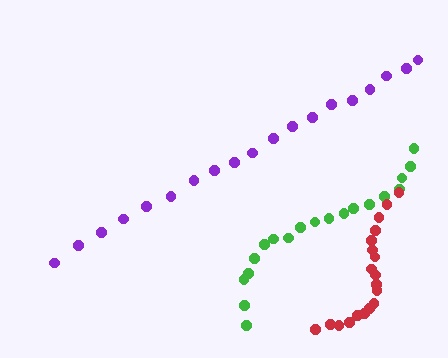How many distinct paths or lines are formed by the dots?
There are 3 distinct paths.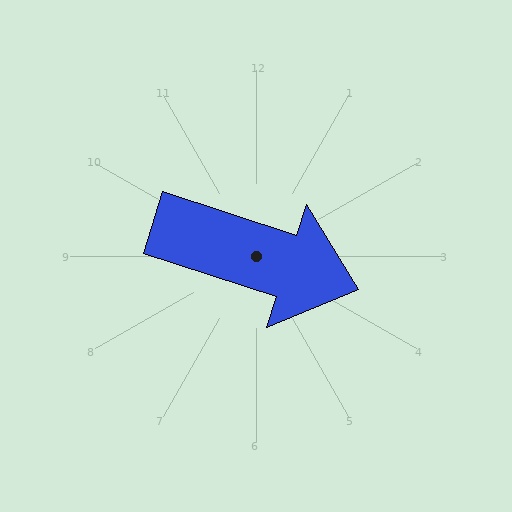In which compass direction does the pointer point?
East.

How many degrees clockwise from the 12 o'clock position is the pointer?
Approximately 108 degrees.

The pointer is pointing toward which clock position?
Roughly 4 o'clock.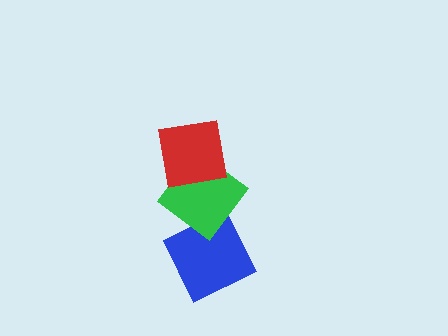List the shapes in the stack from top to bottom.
From top to bottom: the red square, the green diamond, the blue diamond.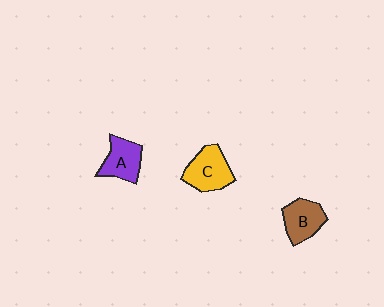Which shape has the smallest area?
Shape A (purple).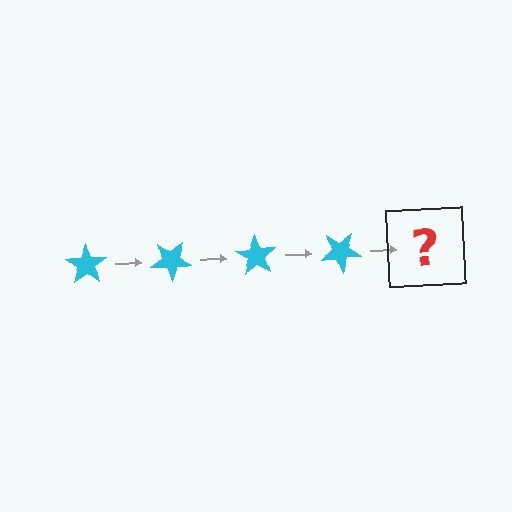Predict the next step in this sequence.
The next step is a cyan star rotated 140 degrees.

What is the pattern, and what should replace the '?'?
The pattern is that the star rotates 35 degrees each step. The '?' should be a cyan star rotated 140 degrees.